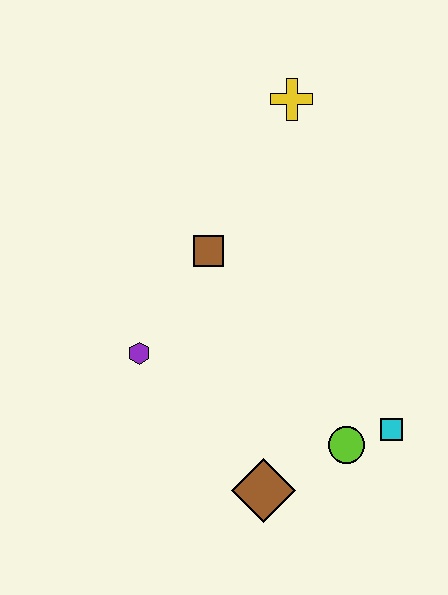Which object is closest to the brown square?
The purple hexagon is closest to the brown square.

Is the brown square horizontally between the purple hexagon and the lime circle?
Yes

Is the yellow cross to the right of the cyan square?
No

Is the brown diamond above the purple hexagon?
No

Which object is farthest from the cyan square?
The yellow cross is farthest from the cyan square.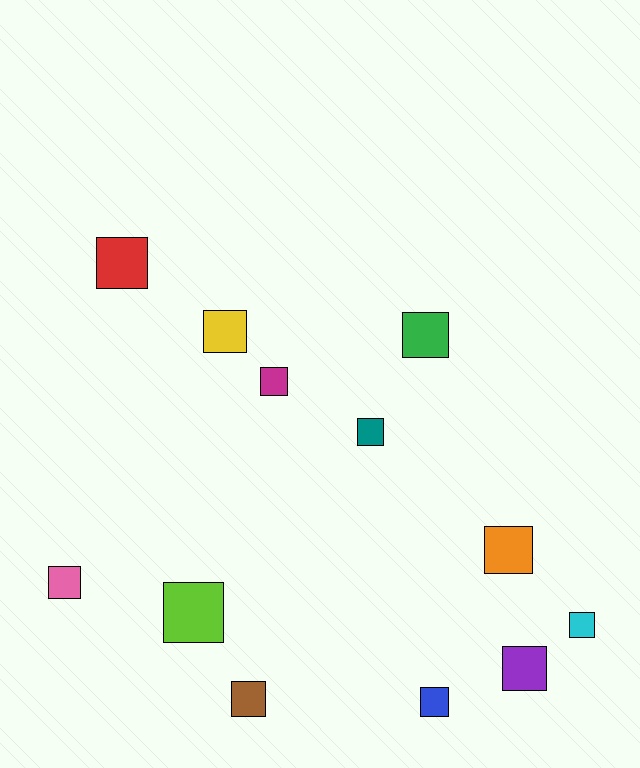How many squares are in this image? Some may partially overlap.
There are 12 squares.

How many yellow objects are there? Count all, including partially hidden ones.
There is 1 yellow object.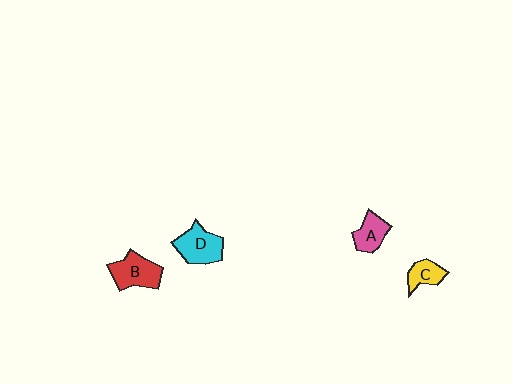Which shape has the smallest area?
Shape C (yellow).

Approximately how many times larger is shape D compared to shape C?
Approximately 1.7 times.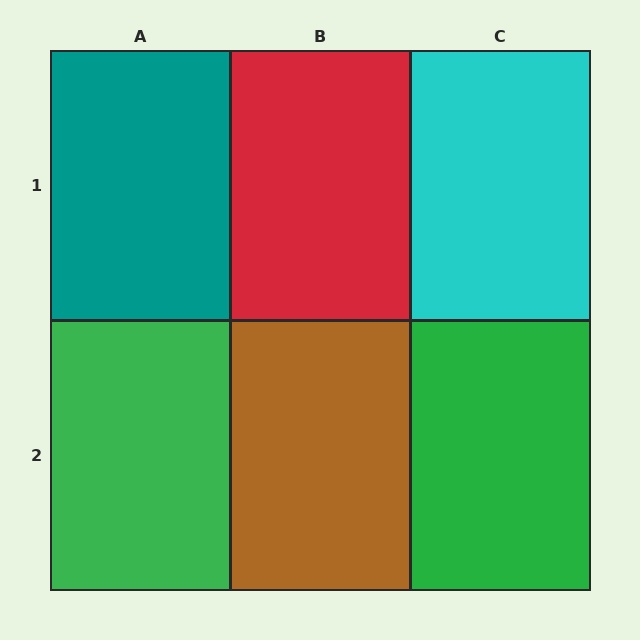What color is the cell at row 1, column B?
Red.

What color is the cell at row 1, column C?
Cyan.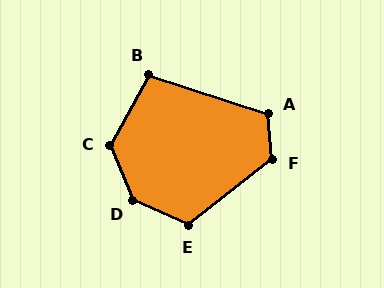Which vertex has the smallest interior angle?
B, at approximately 101 degrees.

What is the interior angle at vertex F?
Approximately 123 degrees (obtuse).